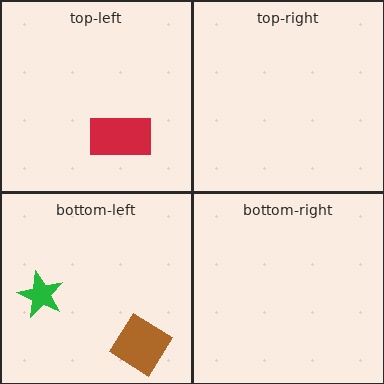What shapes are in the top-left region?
The red rectangle.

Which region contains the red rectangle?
The top-left region.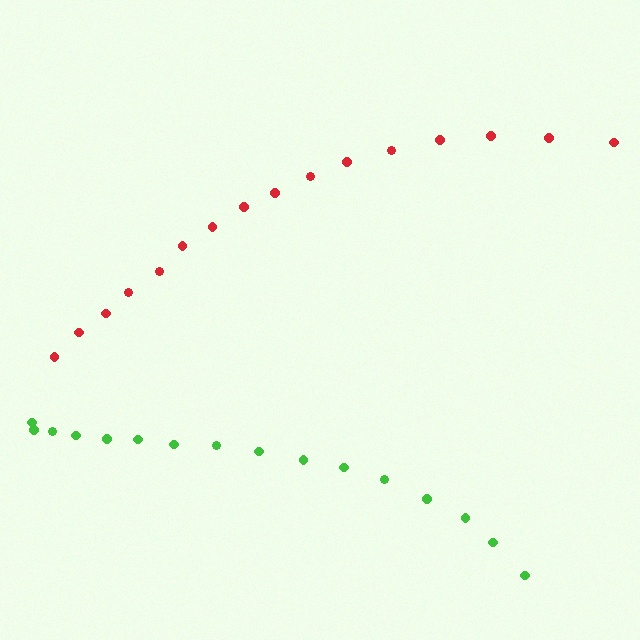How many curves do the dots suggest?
There are 2 distinct paths.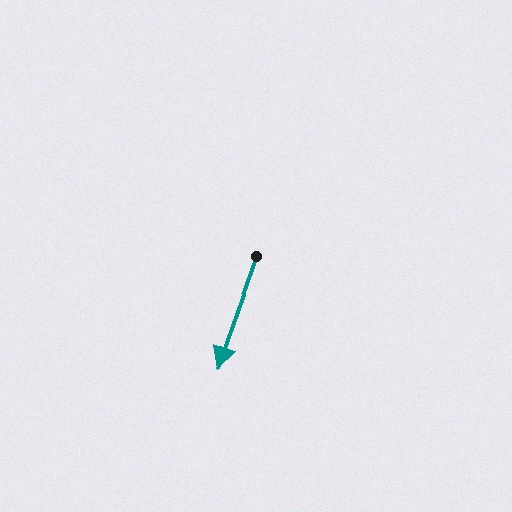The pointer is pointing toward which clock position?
Roughly 7 o'clock.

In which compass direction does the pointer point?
South.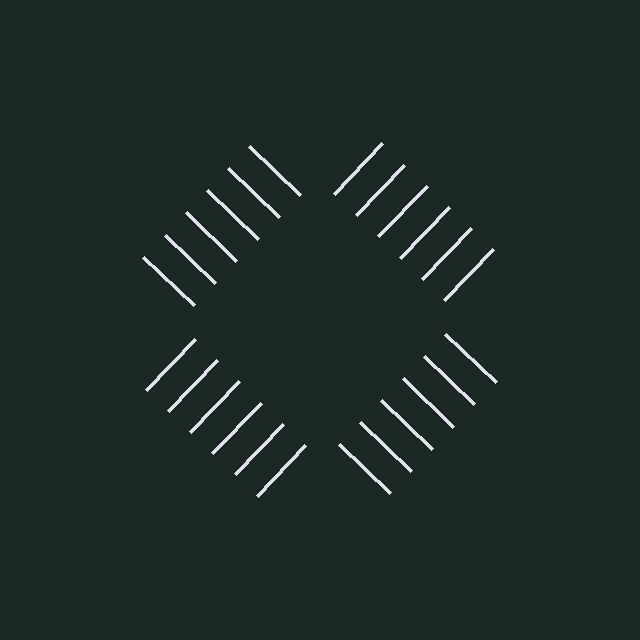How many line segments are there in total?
24 — 6 along each of the 4 edges.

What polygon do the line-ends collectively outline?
An illusory square — the line segments terminate on its edges but no continuous stroke is drawn.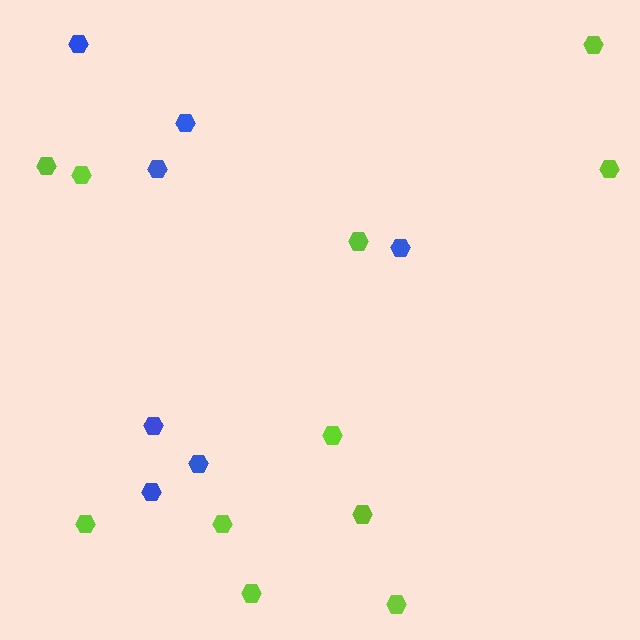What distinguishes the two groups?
There are 2 groups: one group of blue hexagons (7) and one group of lime hexagons (11).